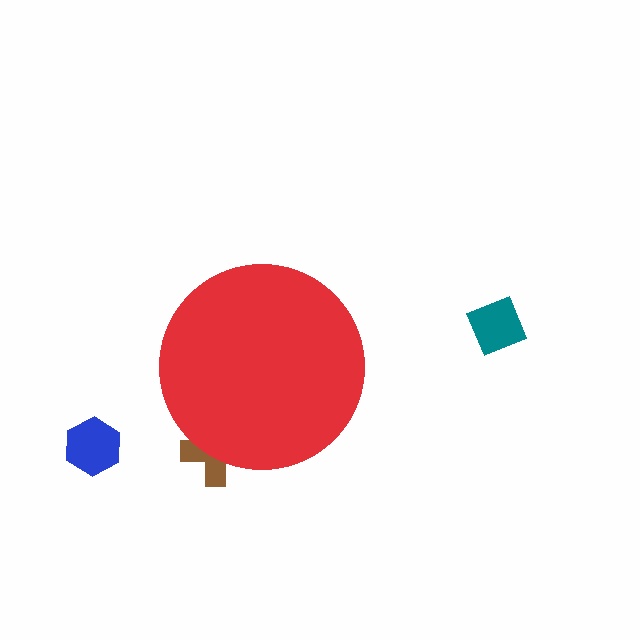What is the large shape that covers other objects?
A red circle.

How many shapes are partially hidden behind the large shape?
1 shape is partially hidden.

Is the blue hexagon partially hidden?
No, the blue hexagon is fully visible.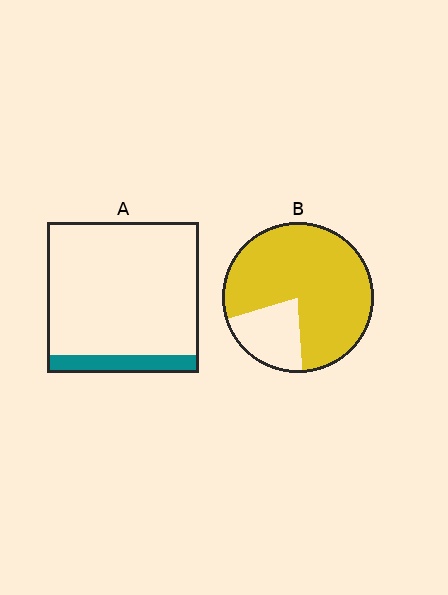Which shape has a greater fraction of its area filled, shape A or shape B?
Shape B.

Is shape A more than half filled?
No.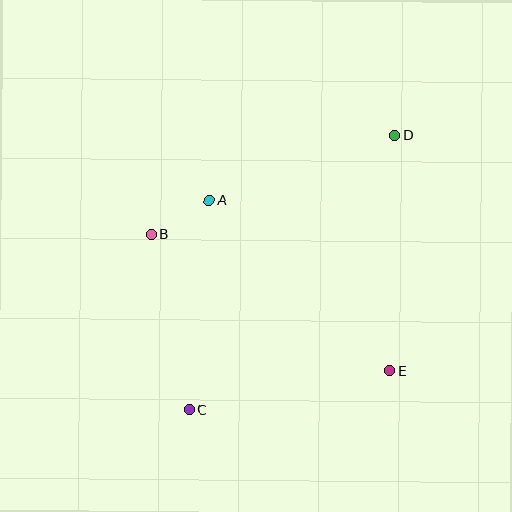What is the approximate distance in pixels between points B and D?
The distance between B and D is approximately 263 pixels.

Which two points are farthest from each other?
Points C and D are farthest from each other.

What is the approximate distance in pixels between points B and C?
The distance between B and C is approximately 180 pixels.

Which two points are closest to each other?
Points A and B are closest to each other.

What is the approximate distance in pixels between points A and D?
The distance between A and D is approximately 196 pixels.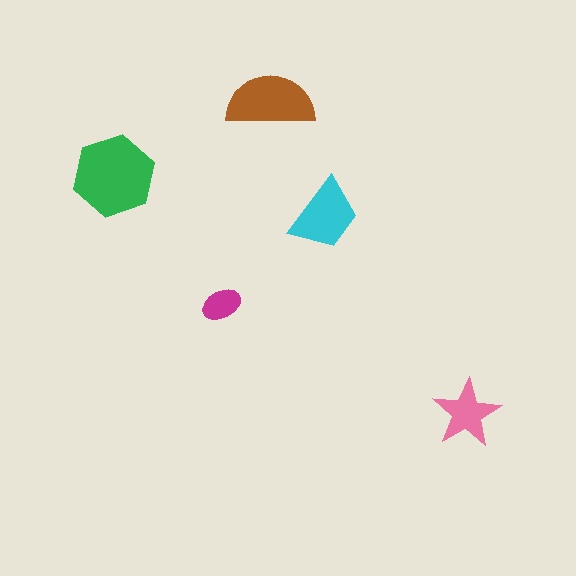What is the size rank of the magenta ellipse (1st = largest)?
5th.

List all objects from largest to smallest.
The green hexagon, the brown semicircle, the cyan trapezoid, the pink star, the magenta ellipse.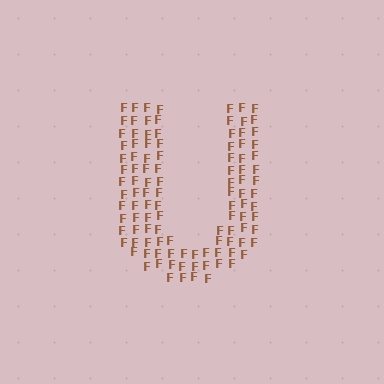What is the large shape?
The large shape is the letter U.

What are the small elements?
The small elements are letter F's.